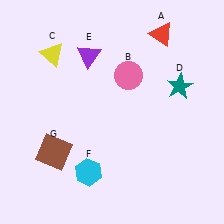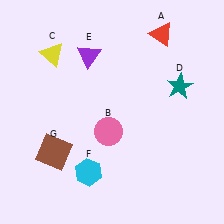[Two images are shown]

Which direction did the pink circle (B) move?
The pink circle (B) moved down.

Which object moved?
The pink circle (B) moved down.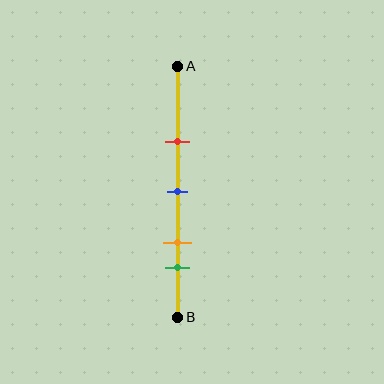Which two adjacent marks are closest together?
The orange and green marks are the closest adjacent pair.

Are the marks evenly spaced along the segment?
No, the marks are not evenly spaced.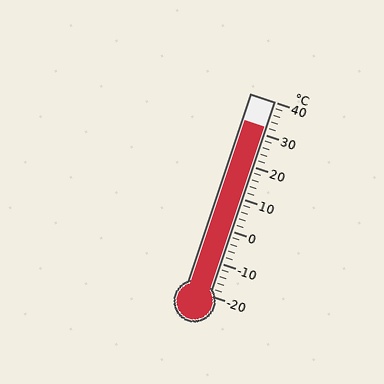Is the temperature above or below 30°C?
The temperature is above 30°C.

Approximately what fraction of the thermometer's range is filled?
The thermometer is filled to approximately 85% of its range.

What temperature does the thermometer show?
The thermometer shows approximately 32°C.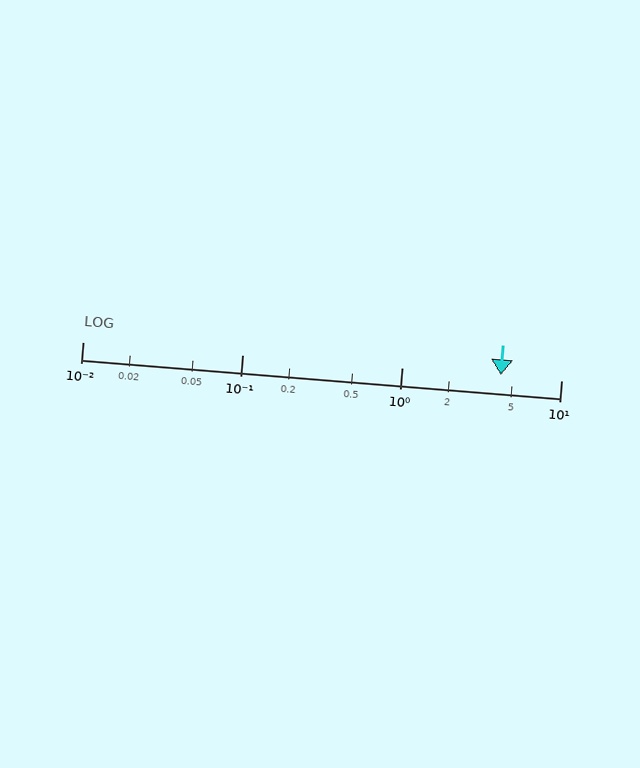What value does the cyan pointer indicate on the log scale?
The pointer indicates approximately 4.2.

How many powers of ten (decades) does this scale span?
The scale spans 3 decades, from 0.01 to 10.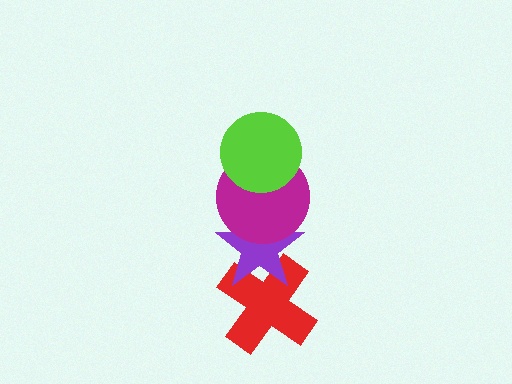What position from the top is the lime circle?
The lime circle is 1st from the top.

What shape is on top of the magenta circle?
The lime circle is on top of the magenta circle.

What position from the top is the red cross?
The red cross is 4th from the top.